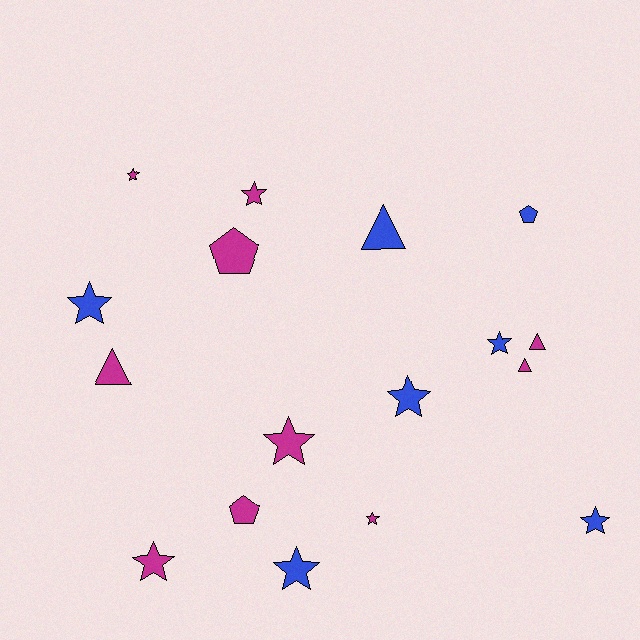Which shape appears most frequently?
Star, with 10 objects.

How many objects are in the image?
There are 17 objects.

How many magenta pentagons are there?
There are 2 magenta pentagons.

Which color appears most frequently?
Magenta, with 10 objects.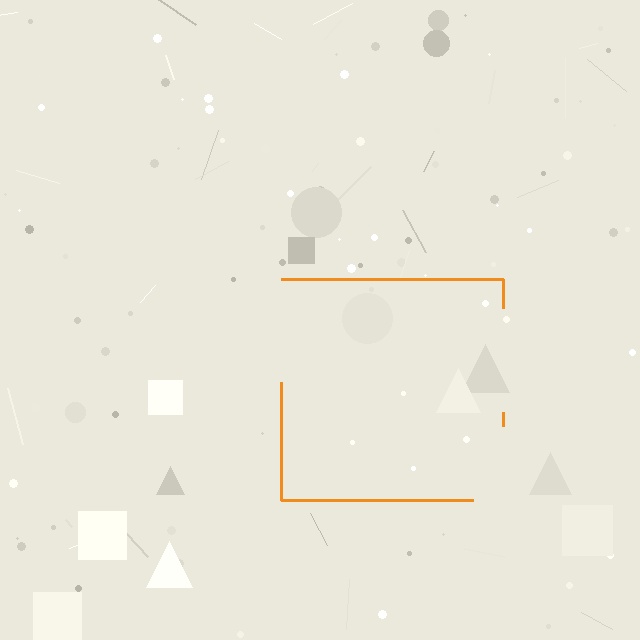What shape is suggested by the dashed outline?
The dashed outline suggests a square.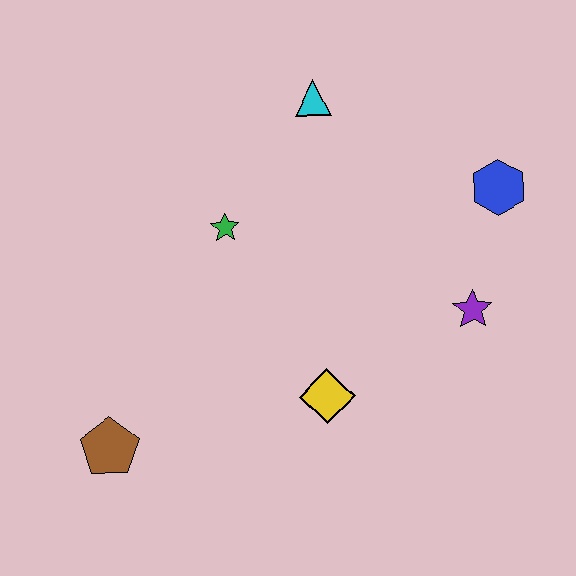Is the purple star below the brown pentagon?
No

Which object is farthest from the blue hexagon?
The brown pentagon is farthest from the blue hexagon.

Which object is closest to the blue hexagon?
The purple star is closest to the blue hexagon.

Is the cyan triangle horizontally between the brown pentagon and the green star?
No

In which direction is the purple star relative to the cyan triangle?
The purple star is below the cyan triangle.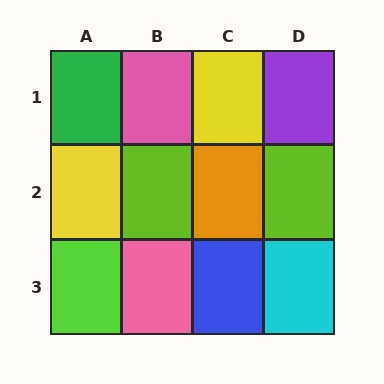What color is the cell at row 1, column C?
Yellow.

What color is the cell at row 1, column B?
Pink.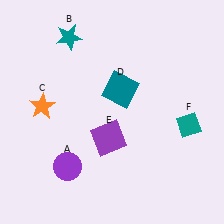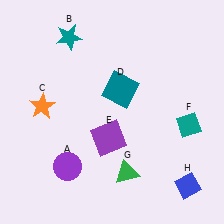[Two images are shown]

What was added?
A green triangle (G), a blue diamond (H) were added in Image 2.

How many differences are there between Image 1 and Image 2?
There are 2 differences between the two images.